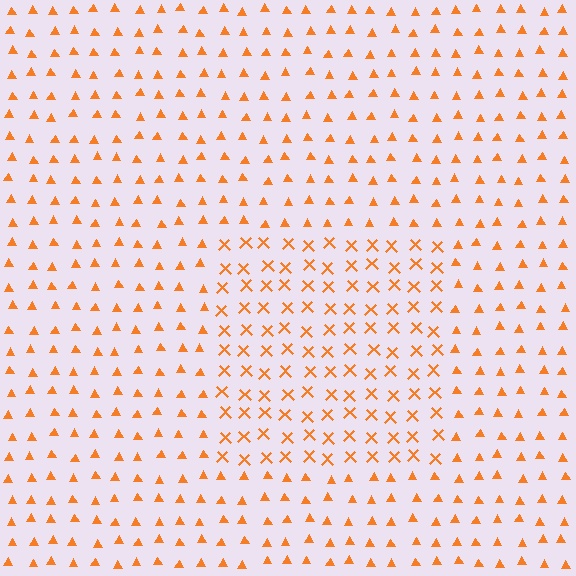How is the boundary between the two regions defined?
The boundary is defined by a change in element shape: X marks inside vs. triangles outside. All elements share the same color and spacing.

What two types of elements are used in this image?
The image uses X marks inside the rectangle region and triangles outside it.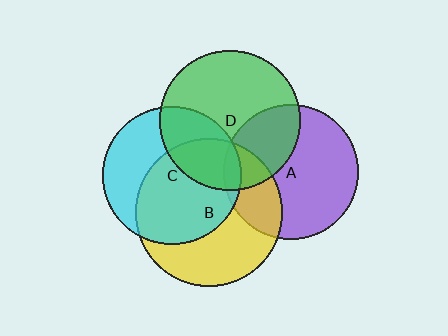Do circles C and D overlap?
Yes.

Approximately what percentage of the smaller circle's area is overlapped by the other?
Approximately 30%.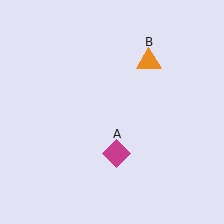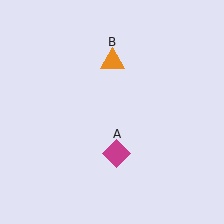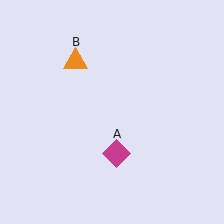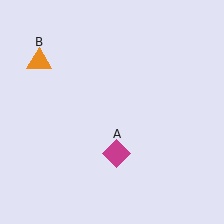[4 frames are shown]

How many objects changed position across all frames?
1 object changed position: orange triangle (object B).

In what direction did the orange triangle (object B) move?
The orange triangle (object B) moved left.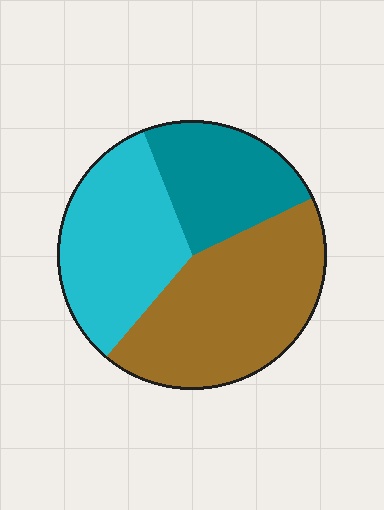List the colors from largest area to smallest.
From largest to smallest: brown, cyan, teal.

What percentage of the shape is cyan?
Cyan covers around 35% of the shape.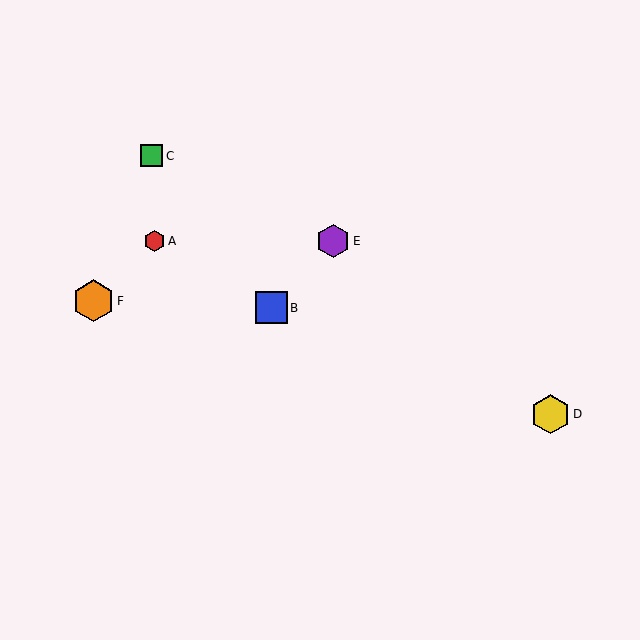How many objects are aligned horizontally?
2 objects (A, E) are aligned horizontally.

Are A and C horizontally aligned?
No, A is at y≈241 and C is at y≈156.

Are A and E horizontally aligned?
Yes, both are at y≈241.